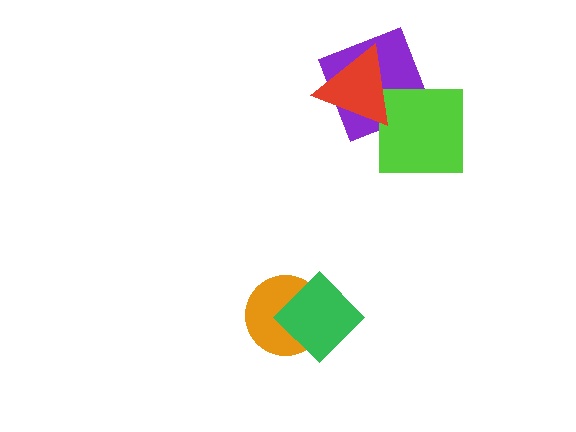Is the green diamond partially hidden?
No, no other shape covers it.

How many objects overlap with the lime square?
2 objects overlap with the lime square.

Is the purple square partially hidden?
Yes, it is partially covered by another shape.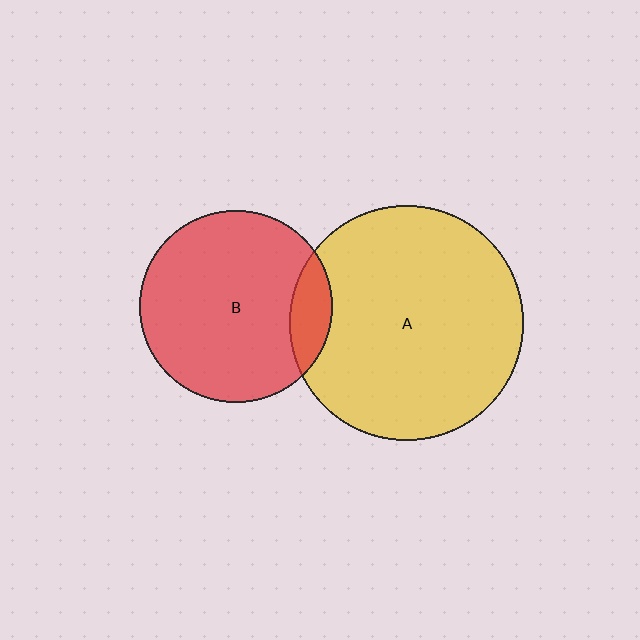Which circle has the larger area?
Circle A (yellow).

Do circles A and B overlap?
Yes.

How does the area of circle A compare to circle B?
Approximately 1.5 times.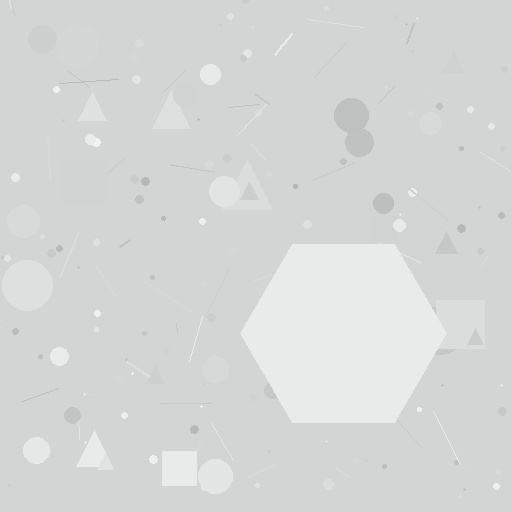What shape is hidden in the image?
A hexagon is hidden in the image.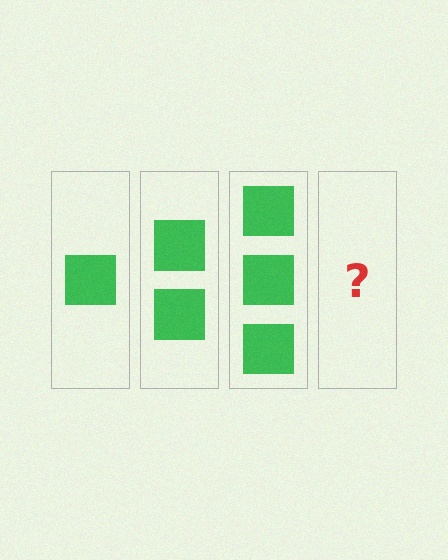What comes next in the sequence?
The next element should be 4 squares.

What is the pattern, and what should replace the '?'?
The pattern is that each step adds one more square. The '?' should be 4 squares.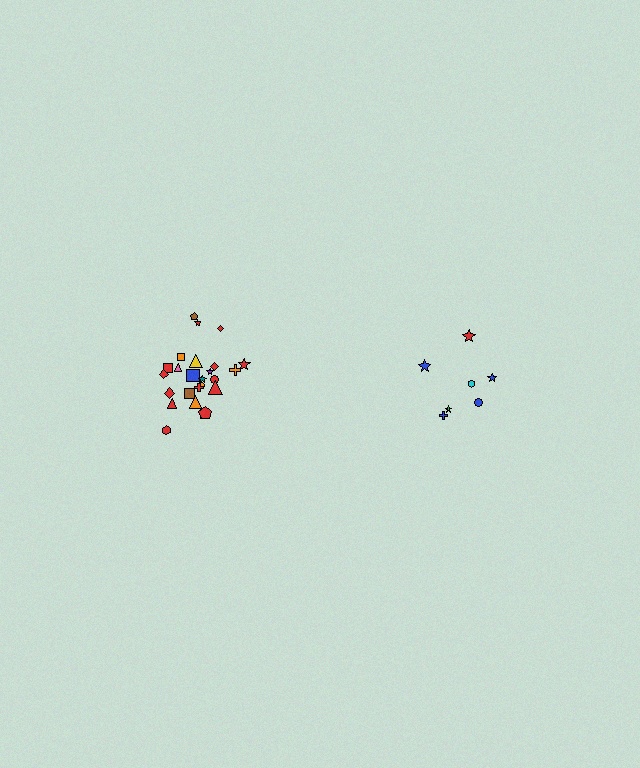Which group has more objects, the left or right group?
The left group.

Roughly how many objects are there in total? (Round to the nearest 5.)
Roughly 30 objects in total.